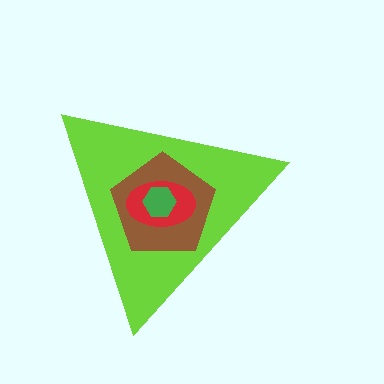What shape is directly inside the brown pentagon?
The red ellipse.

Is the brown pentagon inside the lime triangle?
Yes.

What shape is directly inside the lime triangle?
The brown pentagon.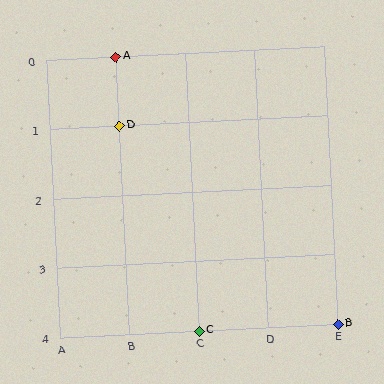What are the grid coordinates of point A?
Point A is at grid coordinates (B, 0).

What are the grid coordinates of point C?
Point C is at grid coordinates (C, 4).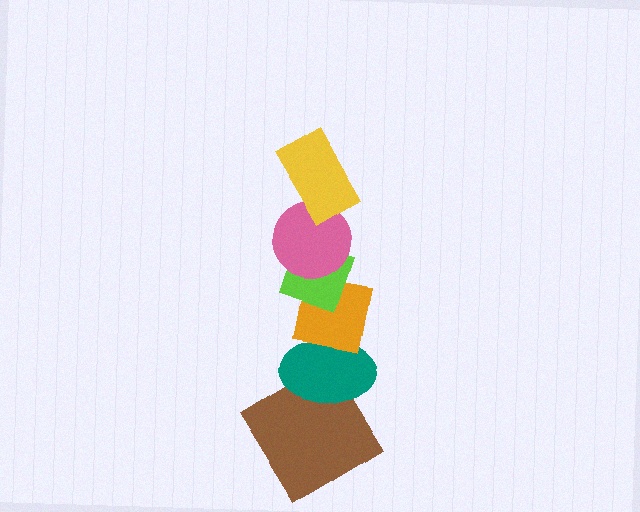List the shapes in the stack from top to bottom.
From top to bottom: the yellow rectangle, the pink circle, the lime diamond, the orange square, the teal ellipse, the brown diamond.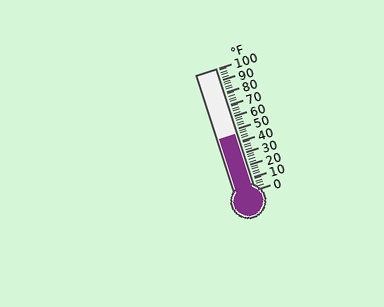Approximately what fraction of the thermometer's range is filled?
The thermometer is filled to approximately 45% of its range.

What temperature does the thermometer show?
The thermometer shows approximately 46°F.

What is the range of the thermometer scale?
The thermometer scale ranges from 0°F to 100°F.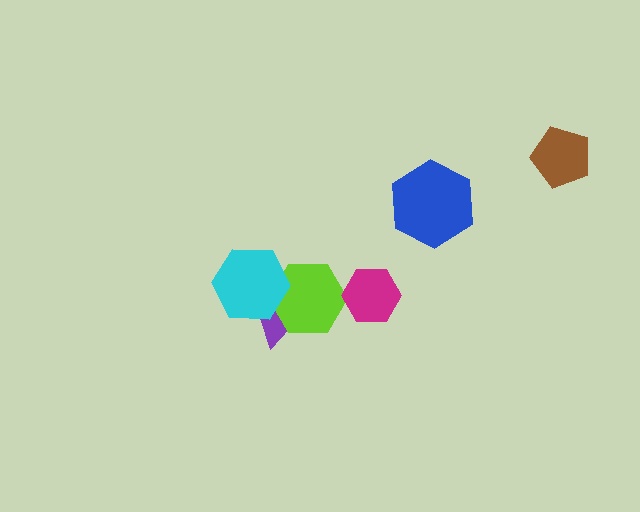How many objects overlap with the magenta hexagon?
0 objects overlap with the magenta hexagon.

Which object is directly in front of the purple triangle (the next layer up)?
The lime hexagon is directly in front of the purple triangle.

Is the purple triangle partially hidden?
Yes, it is partially covered by another shape.